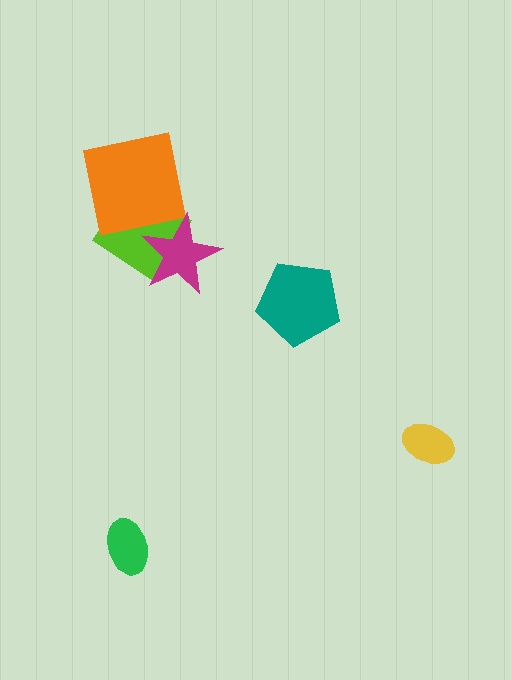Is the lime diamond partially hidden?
Yes, it is partially covered by another shape.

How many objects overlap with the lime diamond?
2 objects overlap with the lime diamond.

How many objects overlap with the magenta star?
1 object overlaps with the magenta star.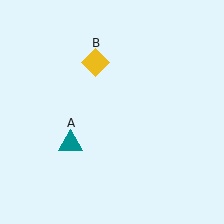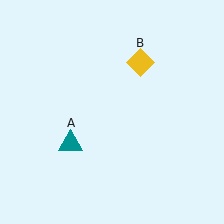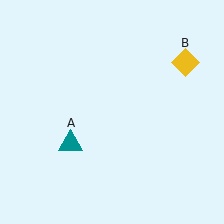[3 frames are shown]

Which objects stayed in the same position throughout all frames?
Teal triangle (object A) remained stationary.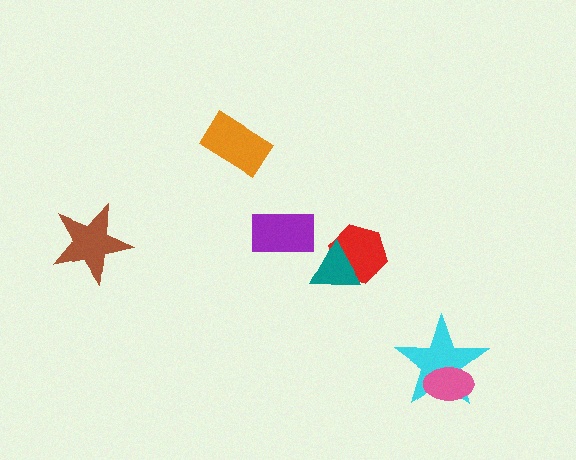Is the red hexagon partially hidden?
Yes, it is partially covered by another shape.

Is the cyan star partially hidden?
Yes, it is partially covered by another shape.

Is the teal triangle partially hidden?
No, no other shape covers it.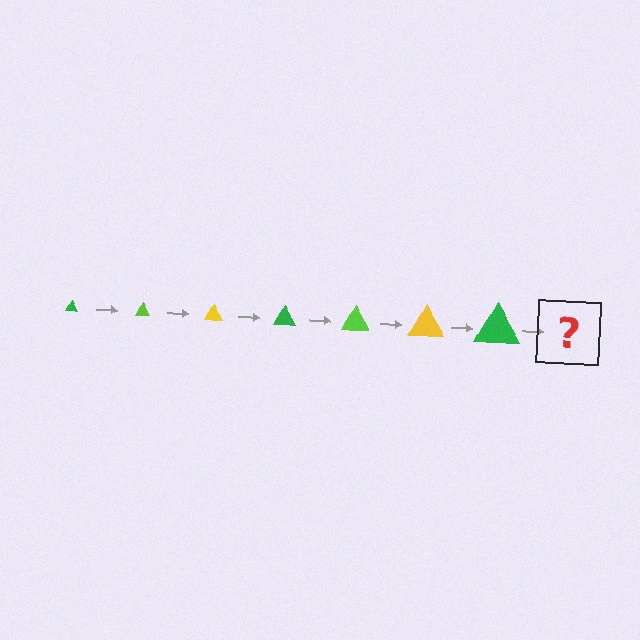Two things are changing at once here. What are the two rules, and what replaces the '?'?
The two rules are that the triangle grows larger each step and the color cycles through green, lime, and yellow. The '?' should be a lime triangle, larger than the previous one.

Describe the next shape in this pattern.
It should be a lime triangle, larger than the previous one.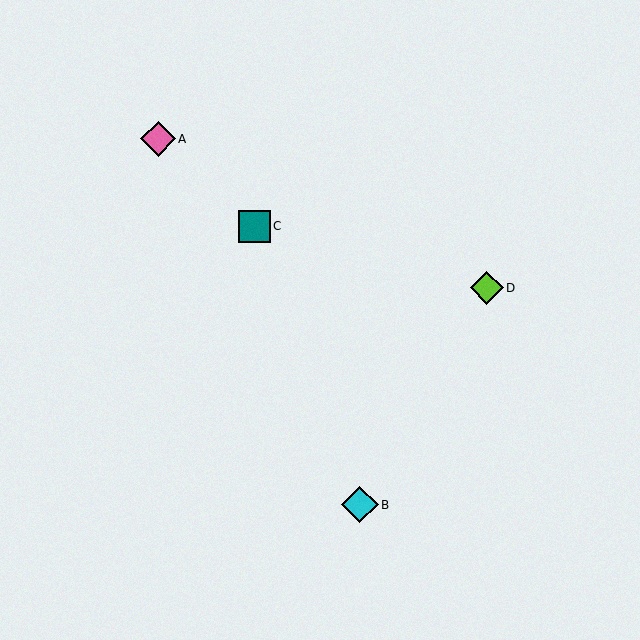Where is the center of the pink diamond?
The center of the pink diamond is at (158, 139).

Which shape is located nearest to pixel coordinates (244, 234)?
The teal square (labeled C) at (254, 226) is nearest to that location.